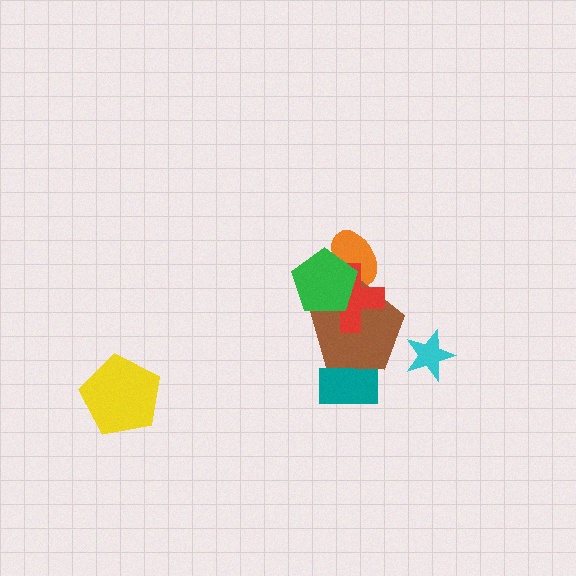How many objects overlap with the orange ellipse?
3 objects overlap with the orange ellipse.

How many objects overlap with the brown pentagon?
4 objects overlap with the brown pentagon.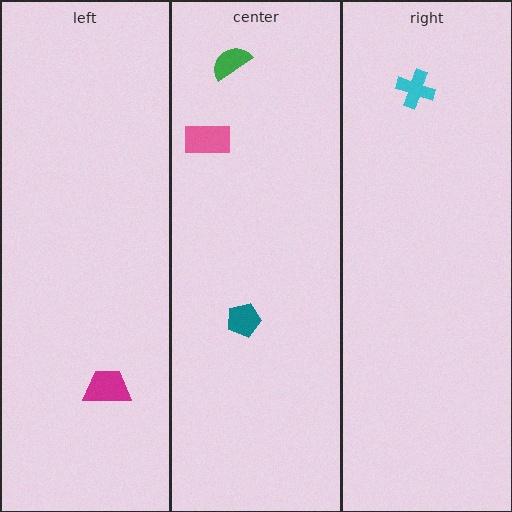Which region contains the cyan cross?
The right region.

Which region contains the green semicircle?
The center region.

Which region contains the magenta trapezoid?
The left region.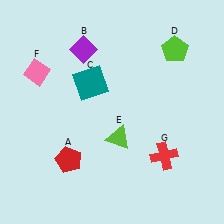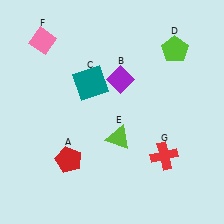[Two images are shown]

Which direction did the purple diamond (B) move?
The purple diamond (B) moved right.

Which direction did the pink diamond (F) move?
The pink diamond (F) moved up.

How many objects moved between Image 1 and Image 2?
2 objects moved between the two images.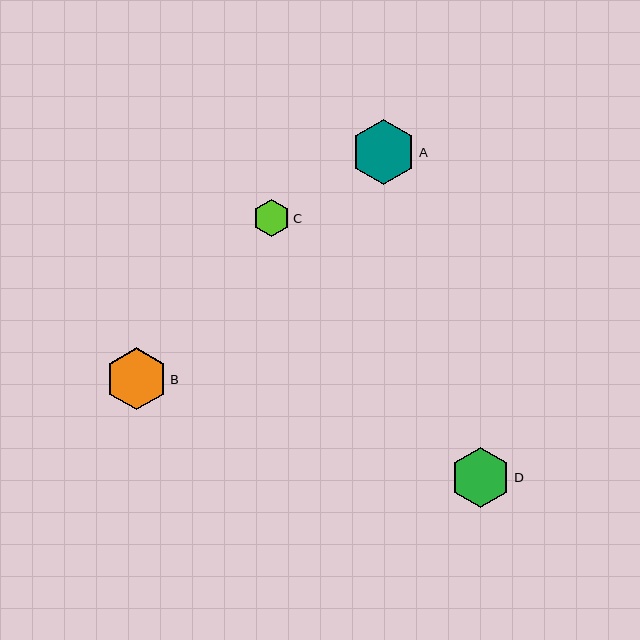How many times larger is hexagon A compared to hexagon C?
Hexagon A is approximately 1.7 times the size of hexagon C.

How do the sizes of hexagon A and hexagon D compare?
Hexagon A and hexagon D are approximately the same size.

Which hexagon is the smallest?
Hexagon C is the smallest with a size of approximately 37 pixels.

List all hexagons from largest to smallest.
From largest to smallest: A, B, D, C.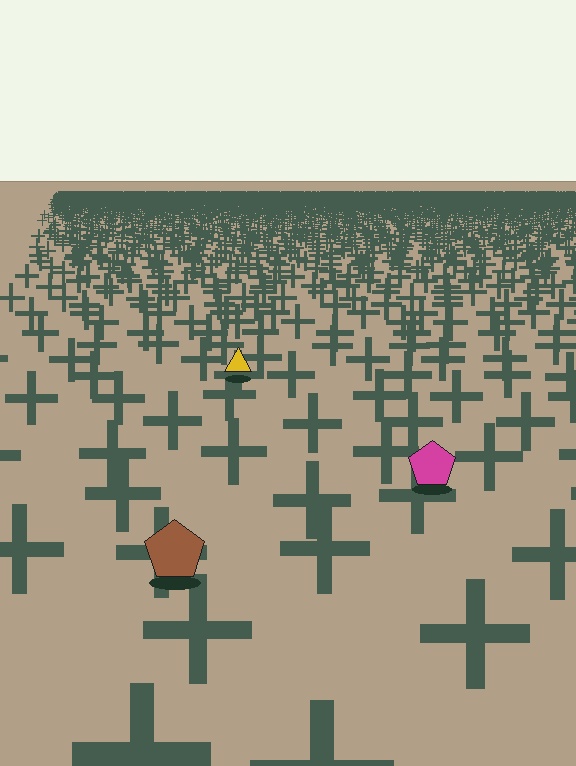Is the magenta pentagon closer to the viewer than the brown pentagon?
No. The brown pentagon is closer — you can tell from the texture gradient: the ground texture is coarser near it.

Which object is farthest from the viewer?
The yellow triangle is farthest from the viewer. It appears smaller and the ground texture around it is denser.